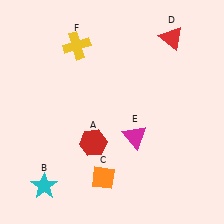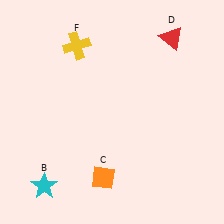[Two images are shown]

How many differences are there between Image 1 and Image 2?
There are 2 differences between the two images.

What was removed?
The red hexagon (A), the magenta triangle (E) were removed in Image 2.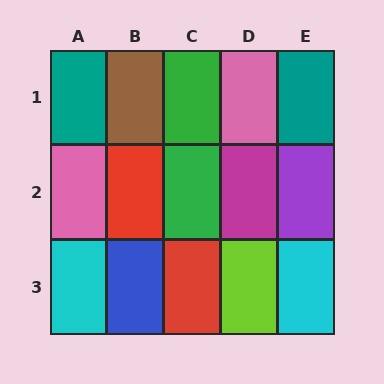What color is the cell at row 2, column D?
Magenta.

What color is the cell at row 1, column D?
Pink.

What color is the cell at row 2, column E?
Purple.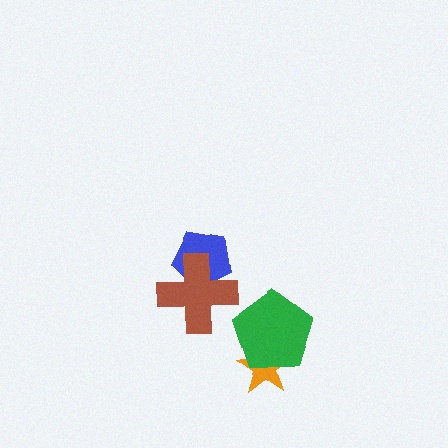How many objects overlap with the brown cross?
1 object overlaps with the brown cross.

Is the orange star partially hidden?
Yes, it is partially covered by another shape.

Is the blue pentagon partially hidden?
Yes, it is partially covered by another shape.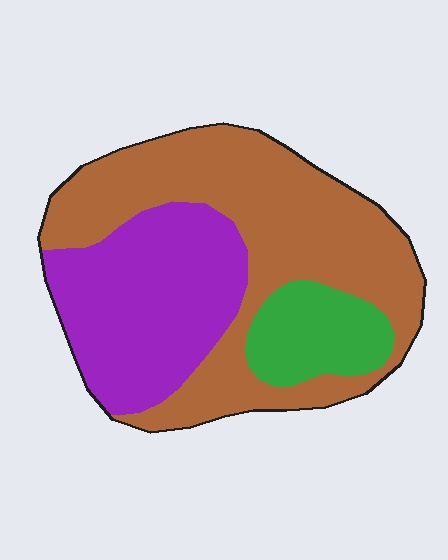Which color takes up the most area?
Brown, at roughly 55%.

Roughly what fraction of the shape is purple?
Purple takes up between a third and a half of the shape.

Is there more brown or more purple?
Brown.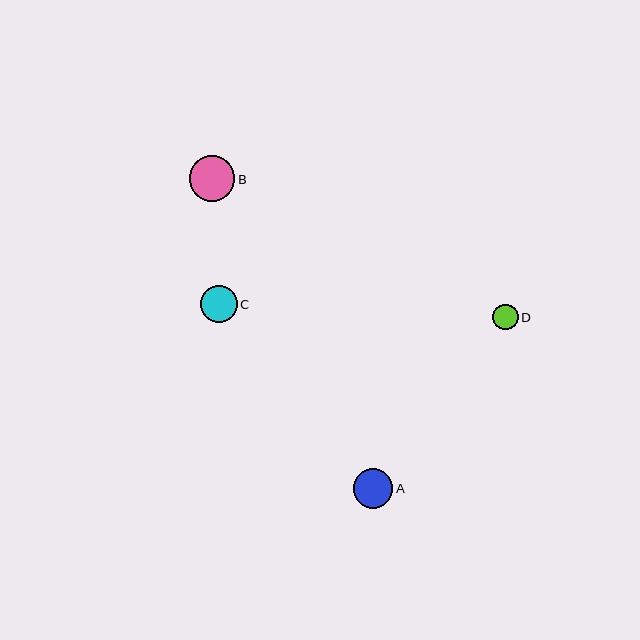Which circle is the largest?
Circle B is the largest with a size of approximately 45 pixels.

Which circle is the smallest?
Circle D is the smallest with a size of approximately 26 pixels.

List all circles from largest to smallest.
From largest to smallest: B, A, C, D.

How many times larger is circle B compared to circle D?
Circle B is approximately 1.8 times the size of circle D.